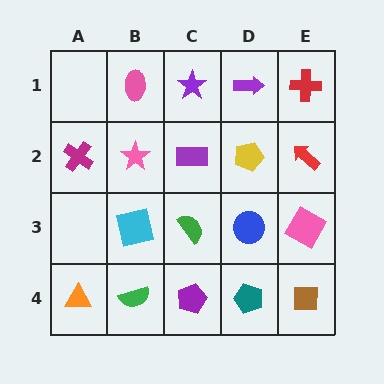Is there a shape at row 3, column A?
No, that cell is empty.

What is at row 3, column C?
A green semicircle.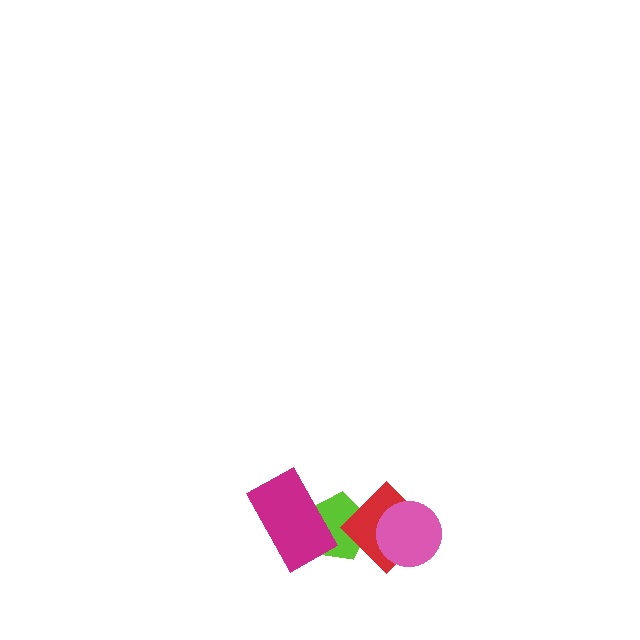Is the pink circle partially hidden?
No, no other shape covers it.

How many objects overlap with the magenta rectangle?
1 object overlaps with the magenta rectangle.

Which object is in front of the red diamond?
The pink circle is in front of the red diamond.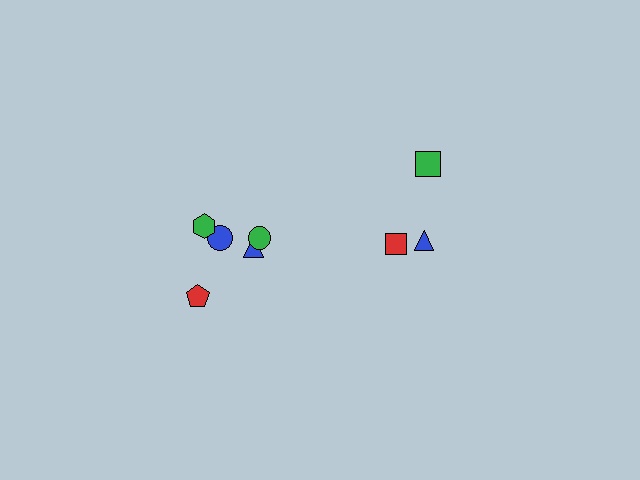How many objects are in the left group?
There are 5 objects.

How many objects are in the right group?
There are 3 objects.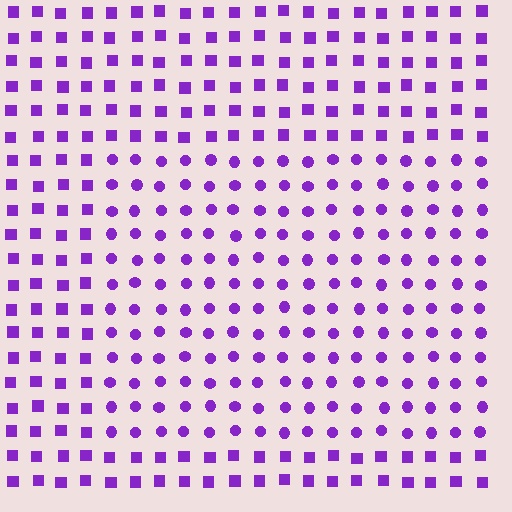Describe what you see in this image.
The image is filled with small purple elements arranged in a uniform grid. A rectangle-shaped region contains circles, while the surrounding area contains squares. The boundary is defined purely by the change in element shape.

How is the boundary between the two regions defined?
The boundary is defined by a change in element shape: circles inside vs. squares outside. All elements share the same color and spacing.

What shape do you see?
I see a rectangle.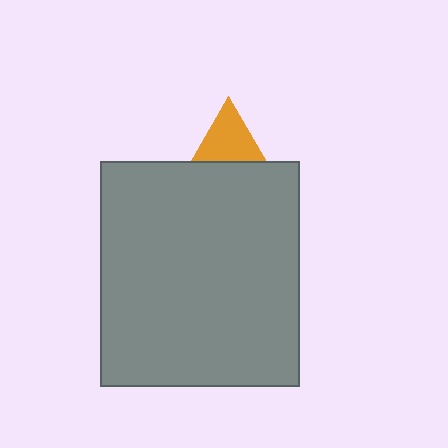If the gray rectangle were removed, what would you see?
You would see the complete orange triangle.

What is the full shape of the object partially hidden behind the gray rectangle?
The partially hidden object is an orange triangle.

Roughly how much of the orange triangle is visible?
A small part of it is visible (roughly 36%).